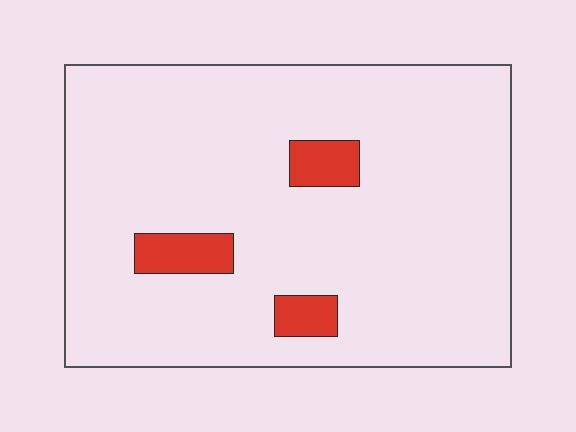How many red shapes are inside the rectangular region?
3.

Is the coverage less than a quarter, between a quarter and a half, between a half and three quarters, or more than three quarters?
Less than a quarter.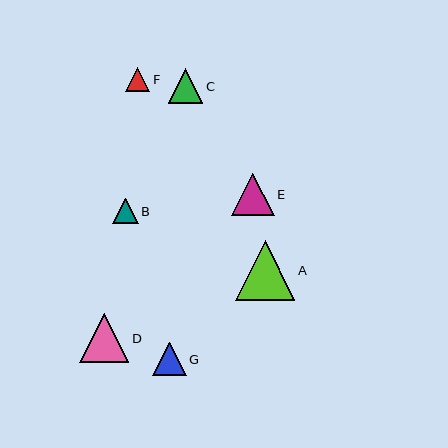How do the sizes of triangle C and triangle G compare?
Triangle C and triangle G are approximately the same size.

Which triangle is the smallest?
Triangle F is the smallest with a size of approximately 24 pixels.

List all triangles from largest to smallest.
From largest to smallest: A, D, E, C, G, B, F.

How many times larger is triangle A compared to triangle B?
Triangle A is approximately 2.4 times the size of triangle B.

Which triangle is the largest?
Triangle A is the largest with a size of approximately 60 pixels.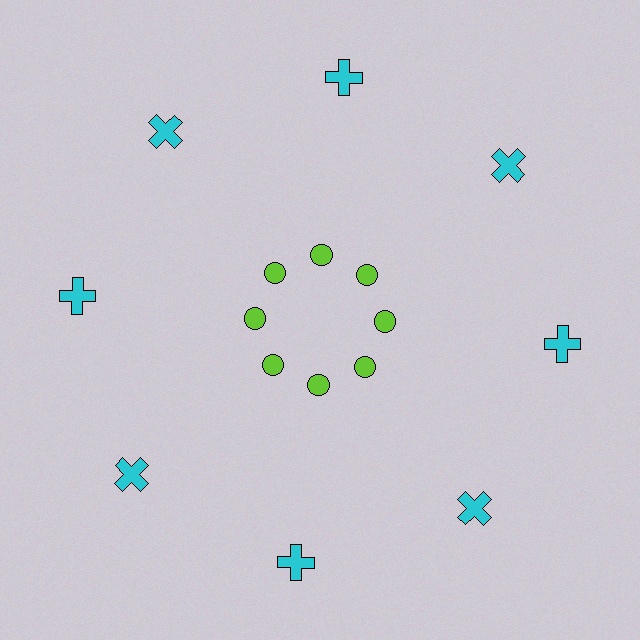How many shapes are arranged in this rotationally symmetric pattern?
There are 16 shapes, arranged in 8 groups of 2.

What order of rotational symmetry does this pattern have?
This pattern has 8-fold rotational symmetry.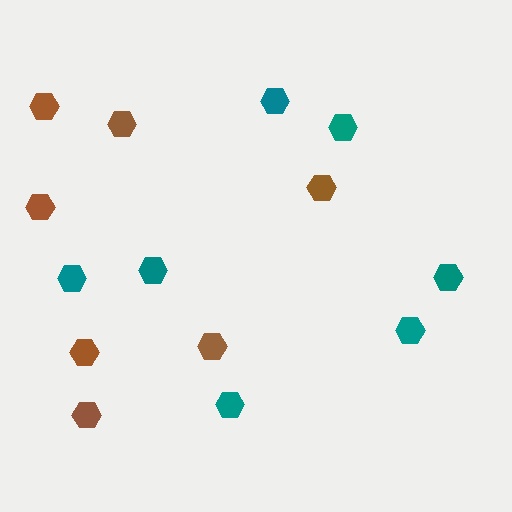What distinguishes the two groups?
There are 2 groups: one group of teal hexagons (7) and one group of brown hexagons (7).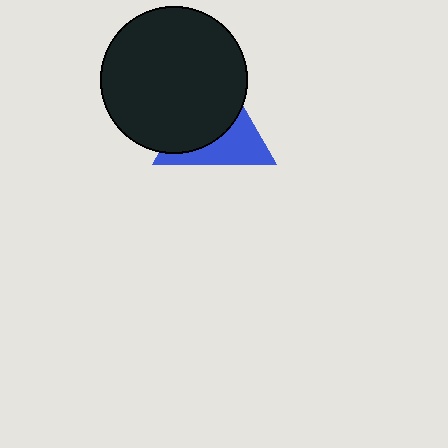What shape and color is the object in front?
The object in front is a black circle.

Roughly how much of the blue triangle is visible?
A small part of it is visible (roughly 43%).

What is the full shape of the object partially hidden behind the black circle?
The partially hidden object is a blue triangle.